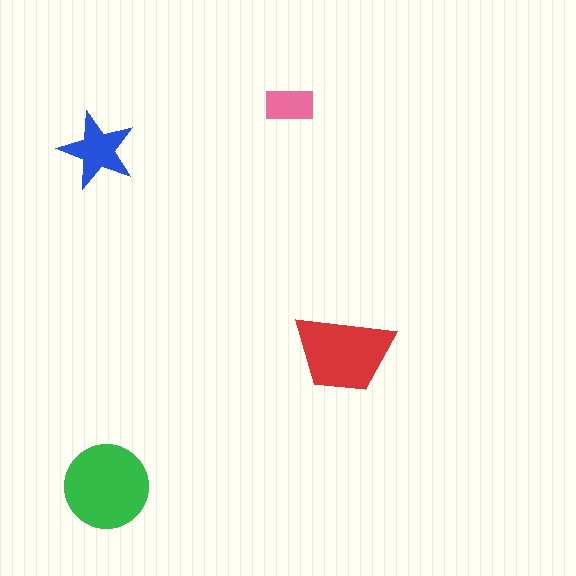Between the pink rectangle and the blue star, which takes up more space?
The blue star.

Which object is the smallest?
The pink rectangle.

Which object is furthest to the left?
The blue star is leftmost.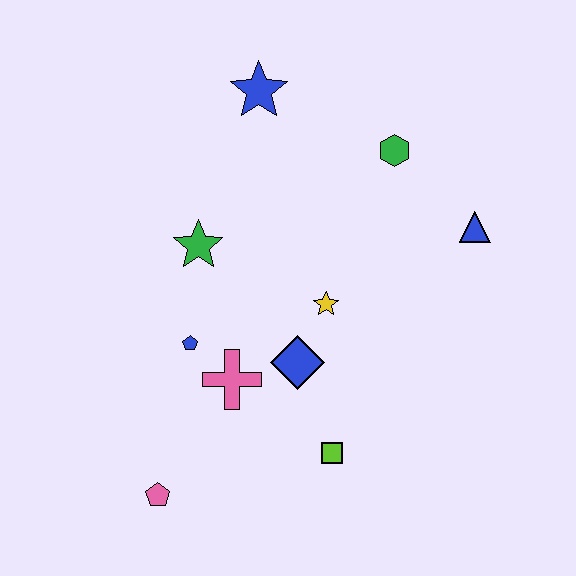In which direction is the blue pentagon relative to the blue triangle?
The blue pentagon is to the left of the blue triangle.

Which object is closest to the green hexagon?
The blue triangle is closest to the green hexagon.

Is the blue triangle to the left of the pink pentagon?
No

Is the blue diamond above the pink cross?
Yes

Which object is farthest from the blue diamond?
The blue star is farthest from the blue diamond.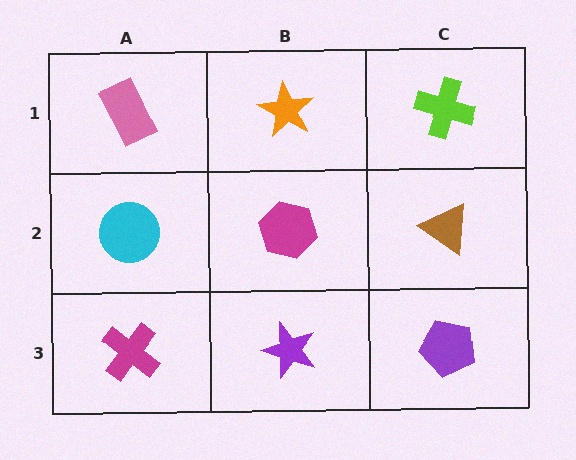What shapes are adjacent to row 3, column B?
A magenta hexagon (row 2, column B), a magenta cross (row 3, column A), a purple pentagon (row 3, column C).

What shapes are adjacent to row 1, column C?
A brown triangle (row 2, column C), an orange star (row 1, column B).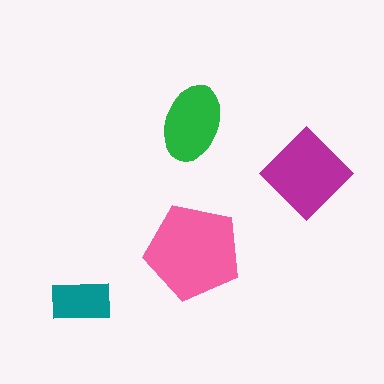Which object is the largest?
The pink pentagon.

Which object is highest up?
The green ellipse is topmost.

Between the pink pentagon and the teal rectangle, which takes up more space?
The pink pentagon.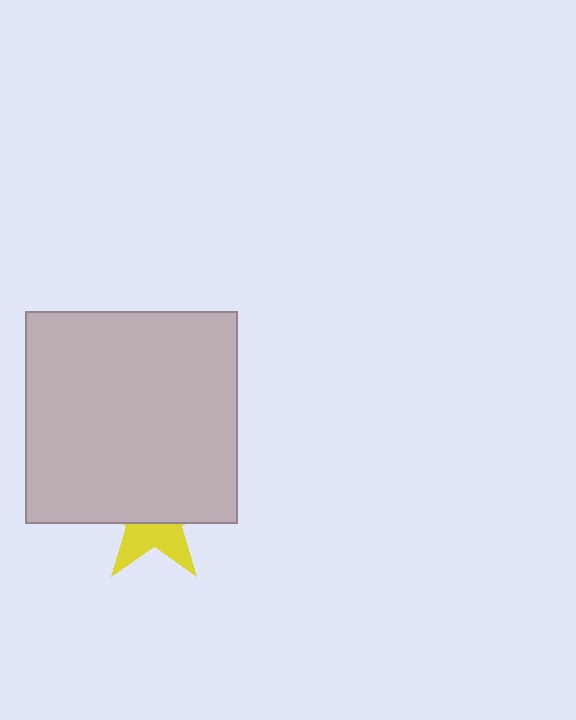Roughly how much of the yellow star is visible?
A small part of it is visible (roughly 40%).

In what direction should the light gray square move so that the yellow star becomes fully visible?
The light gray square should move up. That is the shortest direction to clear the overlap and leave the yellow star fully visible.